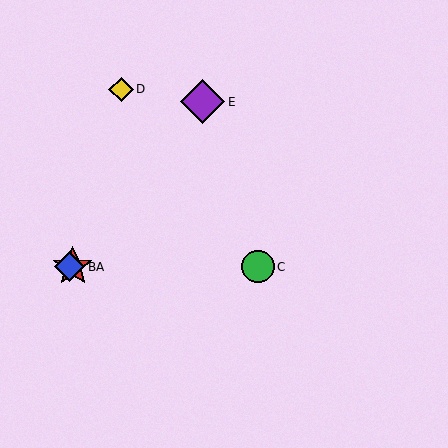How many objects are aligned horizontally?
3 objects (A, B, C) are aligned horizontally.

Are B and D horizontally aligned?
No, B is at y≈267 and D is at y≈89.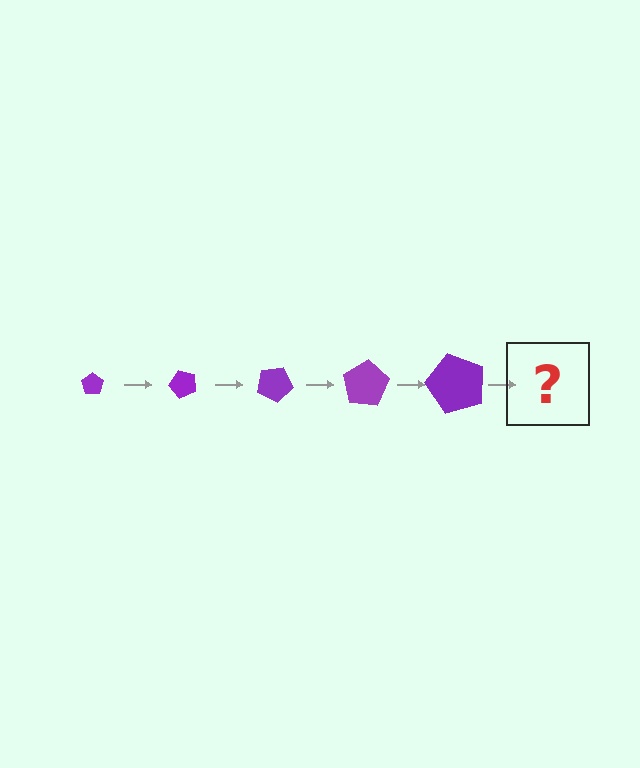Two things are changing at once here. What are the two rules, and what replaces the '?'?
The two rules are that the pentagon grows larger each step and it rotates 50 degrees each step. The '?' should be a pentagon, larger than the previous one and rotated 250 degrees from the start.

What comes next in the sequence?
The next element should be a pentagon, larger than the previous one and rotated 250 degrees from the start.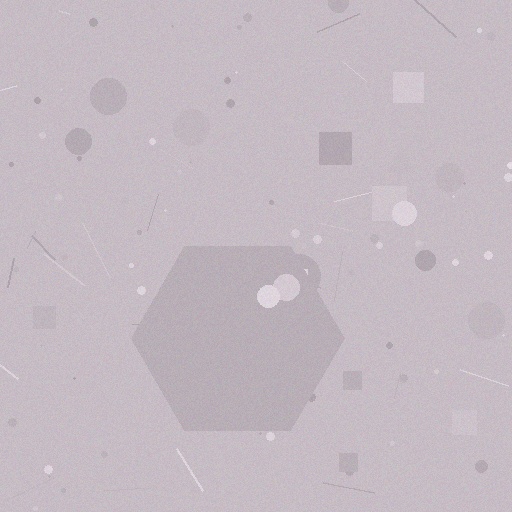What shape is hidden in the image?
A hexagon is hidden in the image.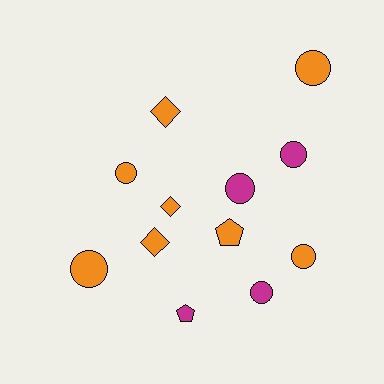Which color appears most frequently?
Orange, with 8 objects.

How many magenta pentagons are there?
There is 1 magenta pentagon.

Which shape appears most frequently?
Circle, with 7 objects.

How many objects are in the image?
There are 12 objects.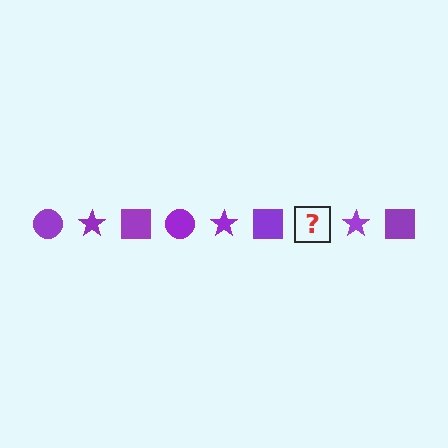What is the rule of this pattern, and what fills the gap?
The rule is that the pattern cycles through circle, star, square shapes in purple. The gap should be filled with a purple circle.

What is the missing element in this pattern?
The missing element is a purple circle.